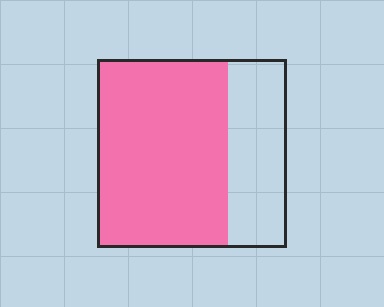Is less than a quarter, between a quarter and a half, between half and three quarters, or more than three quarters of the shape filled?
Between half and three quarters.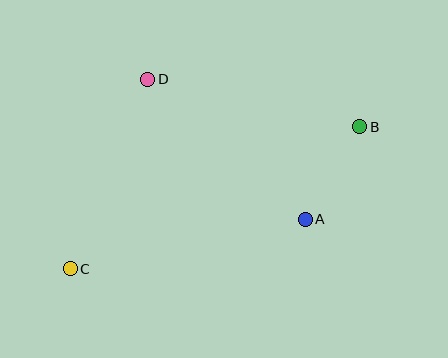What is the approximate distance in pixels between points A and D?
The distance between A and D is approximately 211 pixels.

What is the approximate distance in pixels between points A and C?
The distance between A and C is approximately 240 pixels.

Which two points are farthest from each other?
Points B and C are farthest from each other.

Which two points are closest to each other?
Points A and B are closest to each other.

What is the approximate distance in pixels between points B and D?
The distance between B and D is approximately 218 pixels.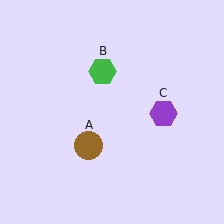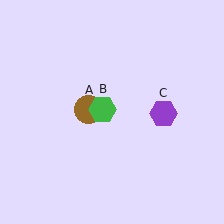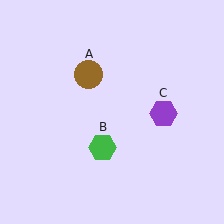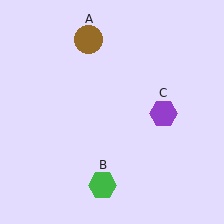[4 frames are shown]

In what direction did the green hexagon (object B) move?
The green hexagon (object B) moved down.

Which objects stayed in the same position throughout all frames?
Purple hexagon (object C) remained stationary.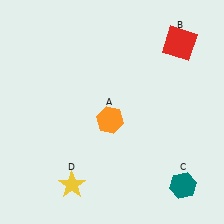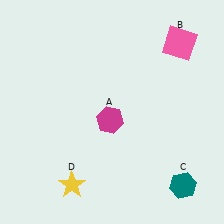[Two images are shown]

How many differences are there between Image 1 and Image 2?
There are 2 differences between the two images.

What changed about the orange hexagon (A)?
In Image 1, A is orange. In Image 2, it changed to magenta.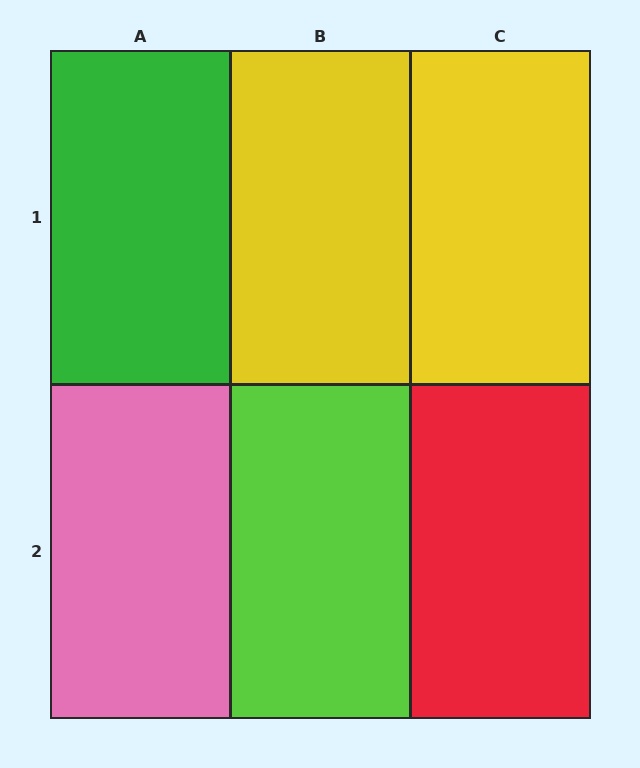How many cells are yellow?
2 cells are yellow.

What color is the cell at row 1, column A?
Green.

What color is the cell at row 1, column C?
Yellow.